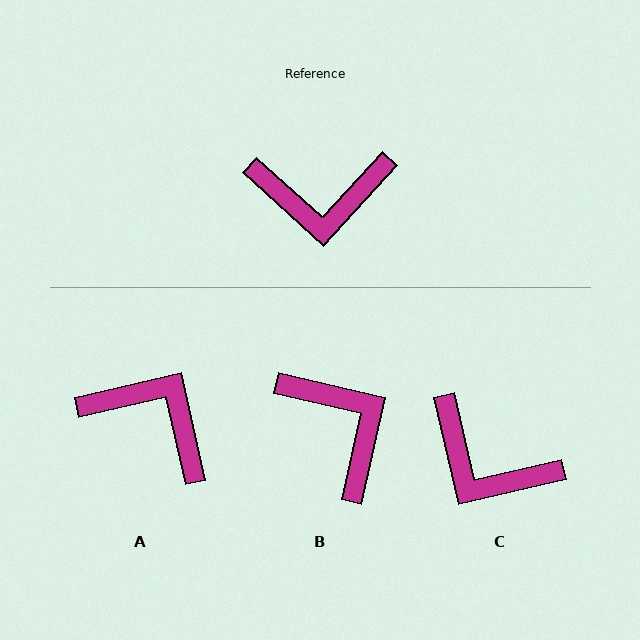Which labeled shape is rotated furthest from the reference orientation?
A, about 145 degrees away.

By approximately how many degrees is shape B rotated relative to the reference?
Approximately 120 degrees counter-clockwise.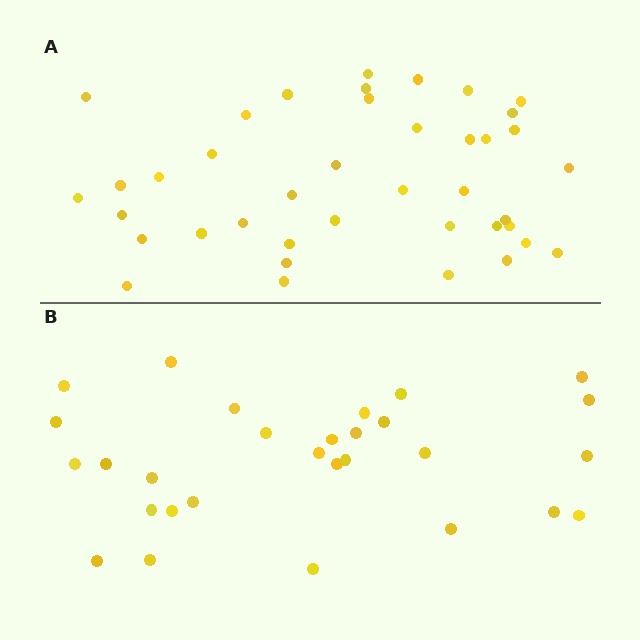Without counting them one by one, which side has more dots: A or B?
Region A (the top region) has more dots.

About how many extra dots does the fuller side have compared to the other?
Region A has roughly 12 or so more dots than region B.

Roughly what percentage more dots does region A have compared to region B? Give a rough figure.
About 40% more.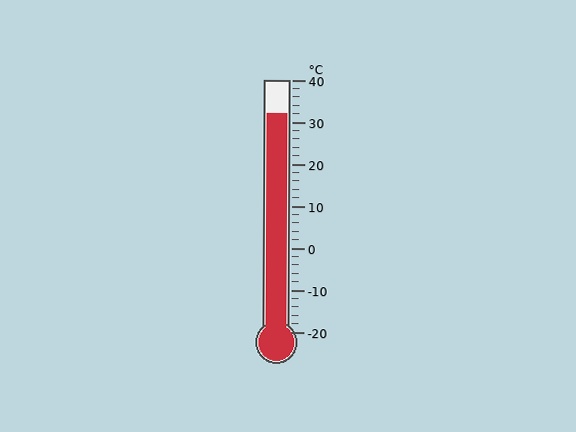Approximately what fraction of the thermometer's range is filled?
The thermometer is filled to approximately 85% of its range.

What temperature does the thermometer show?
The thermometer shows approximately 32°C.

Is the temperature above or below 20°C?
The temperature is above 20°C.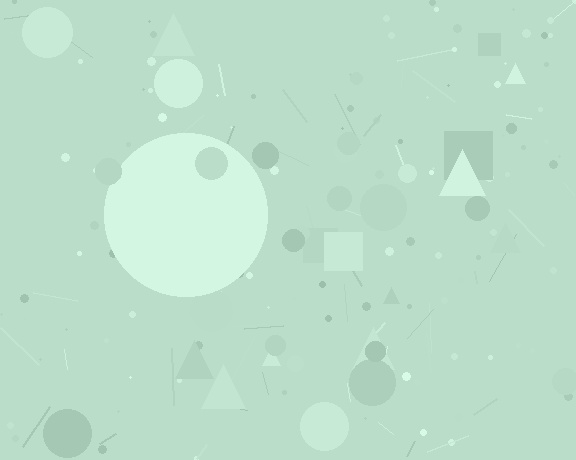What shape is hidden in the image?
A circle is hidden in the image.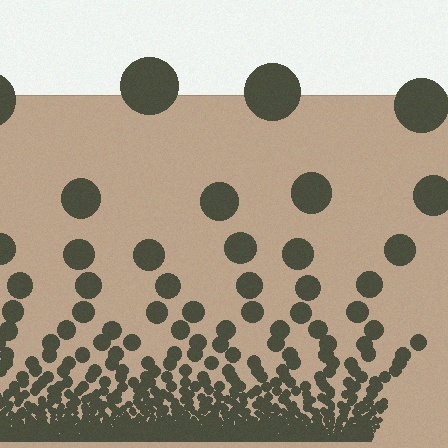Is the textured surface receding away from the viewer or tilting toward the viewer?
The surface appears to tilt toward the viewer. Texture elements get larger and sparser toward the top.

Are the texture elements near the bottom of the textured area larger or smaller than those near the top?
Smaller. The gradient is inverted — elements near the bottom are smaller and denser.